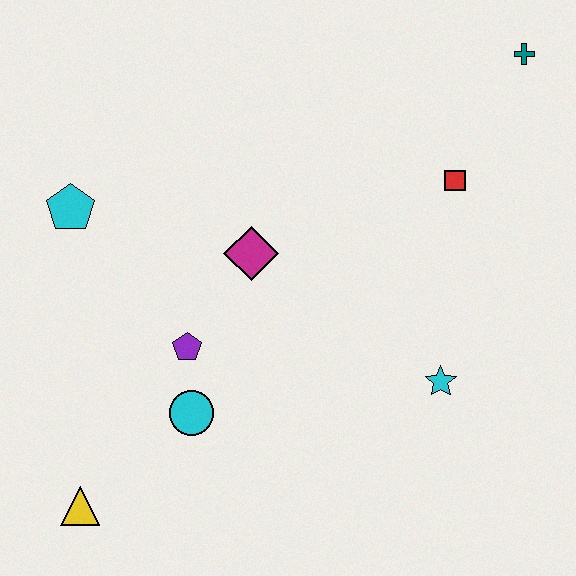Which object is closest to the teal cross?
The red square is closest to the teal cross.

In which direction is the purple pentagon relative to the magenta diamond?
The purple pentagon is below the magenta diamond.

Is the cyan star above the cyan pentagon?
No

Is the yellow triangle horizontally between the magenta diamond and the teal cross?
No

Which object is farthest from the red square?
The yellow triangle is farthest from the red square.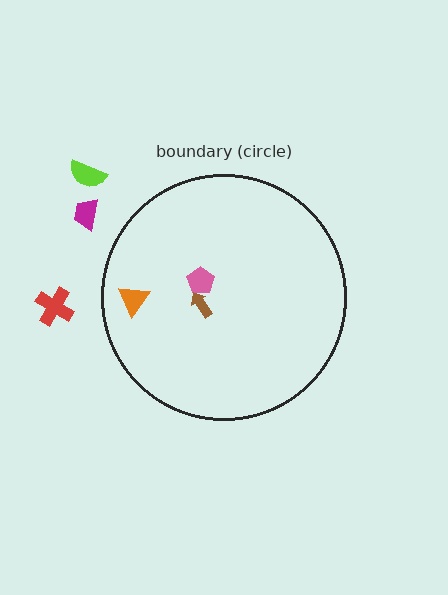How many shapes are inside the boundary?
3 inside, 3 outside.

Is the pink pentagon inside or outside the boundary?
Inside.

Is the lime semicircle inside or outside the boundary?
Outside.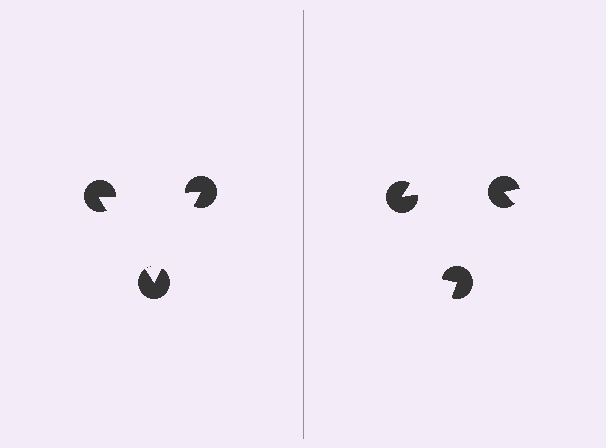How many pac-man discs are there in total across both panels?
6 — 3 on each side.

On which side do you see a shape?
An illusory triangle appears on the left side. On the right side the wedge cuts are rotated, so no coherent shape forms.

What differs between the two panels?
The pac-man discs are positioned identically on both sides; only the wedge orientations differ. On the left they align to a triangle; on the right they are misaligned.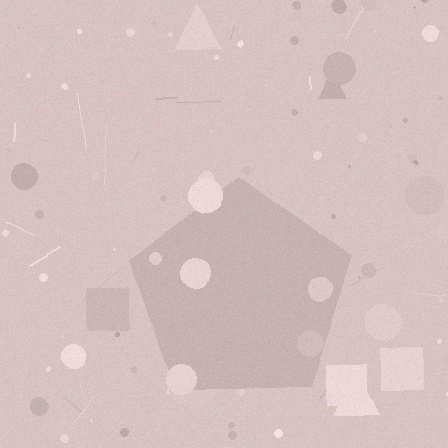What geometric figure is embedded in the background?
A pentagon is embedded in the background.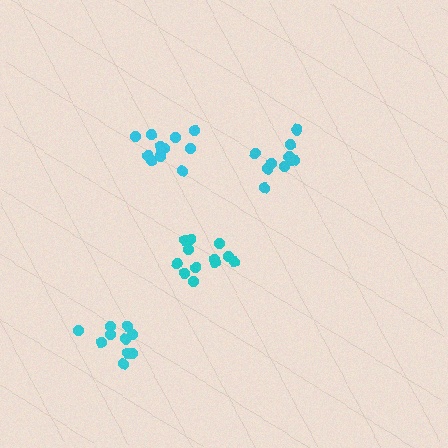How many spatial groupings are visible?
There are 4 spatial groupings.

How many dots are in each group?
Group 1: 12 dots, Group 2: 10 dots, Group 3: 12 dots, Group 4: 10 dots (44 total).